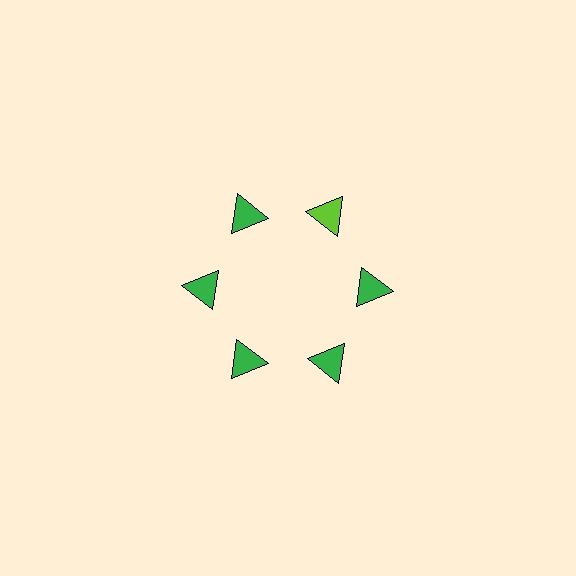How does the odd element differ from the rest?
It has a different color: lime instead of green.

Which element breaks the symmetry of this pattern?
The lime triangle at roughly the 1 o'clock position breaks the symmetry. All other shapes are green triangles.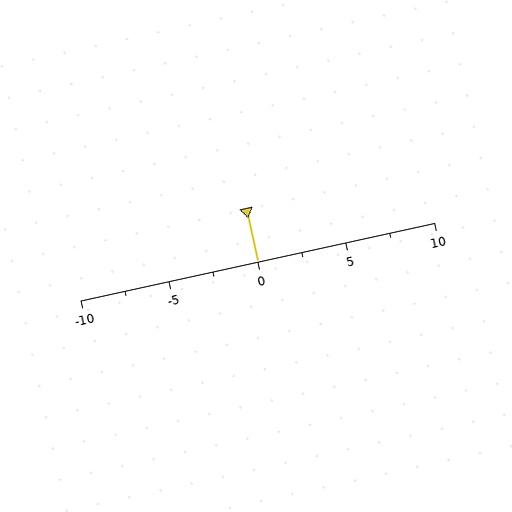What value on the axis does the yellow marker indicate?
The marker indicates approximately 0.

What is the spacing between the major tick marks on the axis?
The major ticks are spaced 5 apart.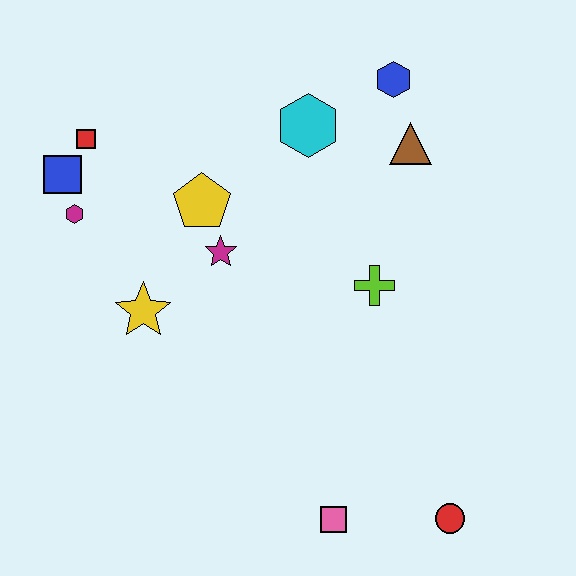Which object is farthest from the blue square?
The red circle is farthest from the blue square.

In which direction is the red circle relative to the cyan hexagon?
The red circle is below the cyan hexagon.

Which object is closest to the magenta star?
The yellow pentagon is closest to the magenta star.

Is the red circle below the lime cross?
Yes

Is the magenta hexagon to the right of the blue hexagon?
No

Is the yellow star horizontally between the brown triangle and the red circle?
No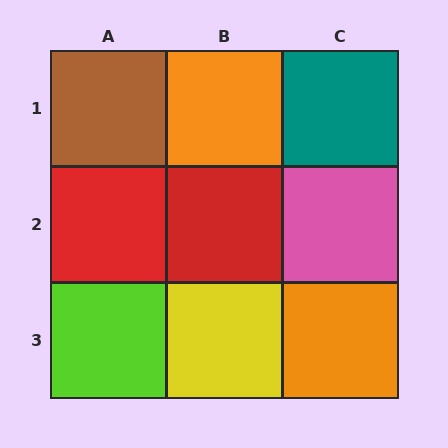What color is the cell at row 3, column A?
Lime.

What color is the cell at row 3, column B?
Yellow.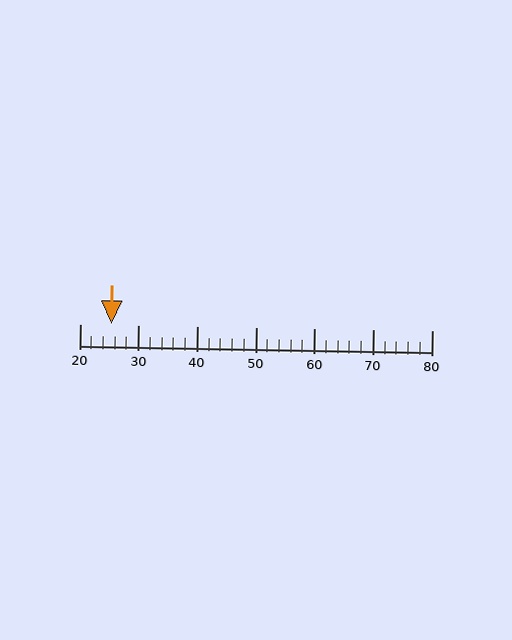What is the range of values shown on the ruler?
The ruler shows values from 20 to 80.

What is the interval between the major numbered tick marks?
The major tick marks are spaced 10 units apart.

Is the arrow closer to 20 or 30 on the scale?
The arrow is closer to 30.